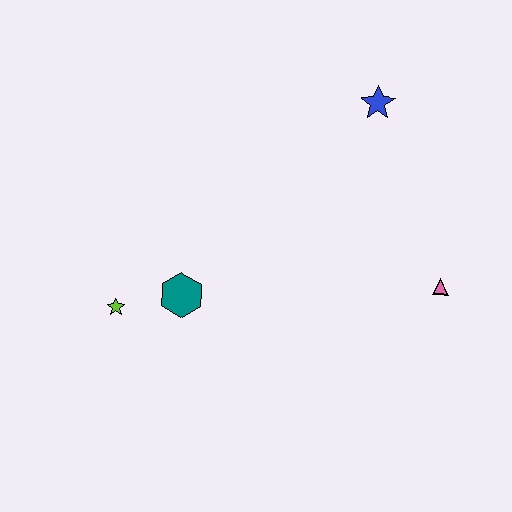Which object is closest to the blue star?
The pink triangle is closest to the blue star.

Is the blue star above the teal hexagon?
Yes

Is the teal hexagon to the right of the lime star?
Yes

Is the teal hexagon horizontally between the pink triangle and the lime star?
Yes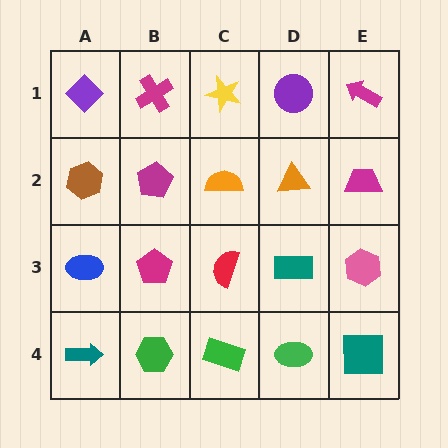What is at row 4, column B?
A green hexagon.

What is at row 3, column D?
A teal rectangle.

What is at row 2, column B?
A magenta pentagon.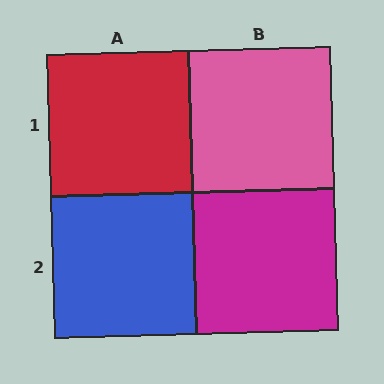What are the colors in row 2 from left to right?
Blue, magenta.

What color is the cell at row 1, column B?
Pink.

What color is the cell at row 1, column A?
Red.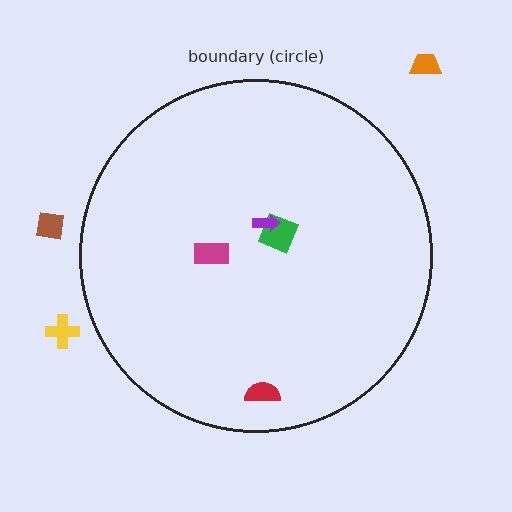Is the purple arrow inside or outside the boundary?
Inside.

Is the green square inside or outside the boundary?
Inside.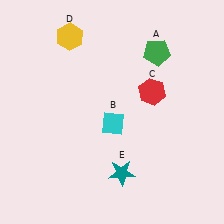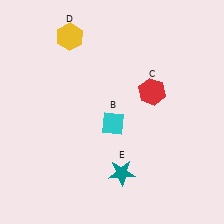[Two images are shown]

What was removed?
The green pentagon (A) was removed in Image 2.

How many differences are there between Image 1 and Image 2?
There is 1 difference between the two images.